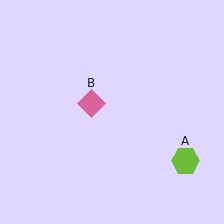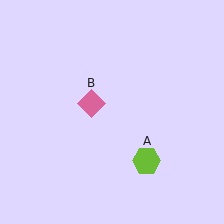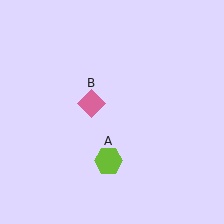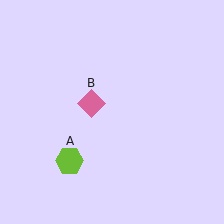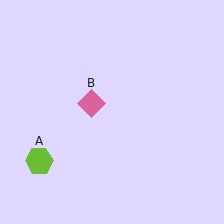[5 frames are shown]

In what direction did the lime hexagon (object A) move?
The lime hexagon (object A) moved left.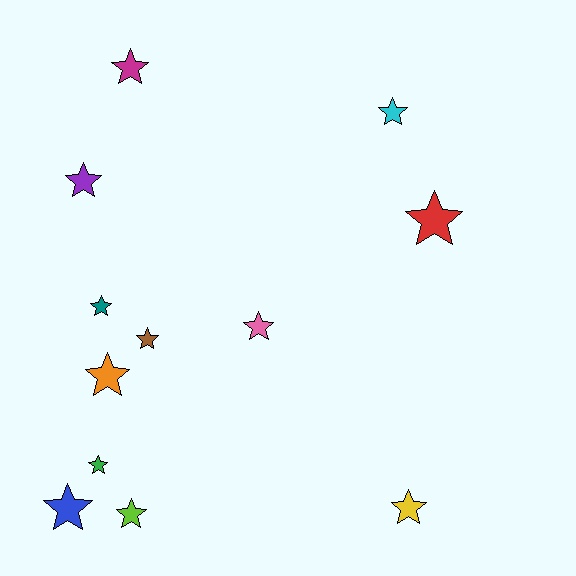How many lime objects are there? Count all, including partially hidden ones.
There is 1 lime object.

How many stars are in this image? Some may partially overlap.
There are 12 stars.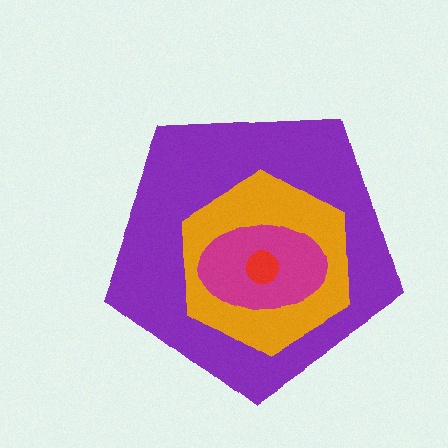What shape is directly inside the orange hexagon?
The magenta ellipse.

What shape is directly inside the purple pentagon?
The orange hexagon.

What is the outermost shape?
The purple pentagon.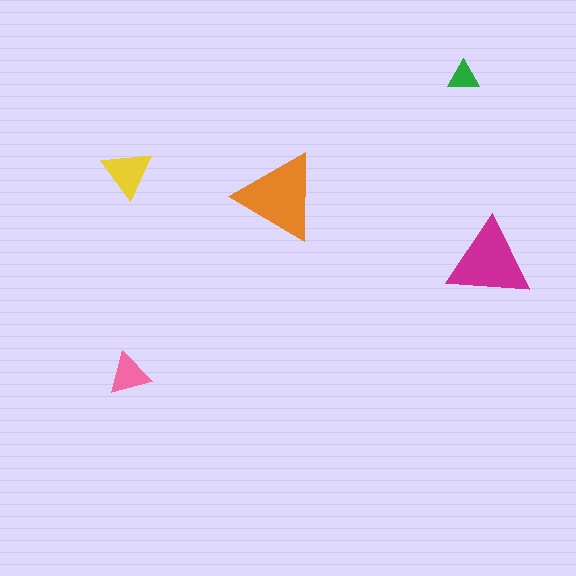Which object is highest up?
The green triangle is topmost.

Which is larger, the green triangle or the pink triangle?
The pink one.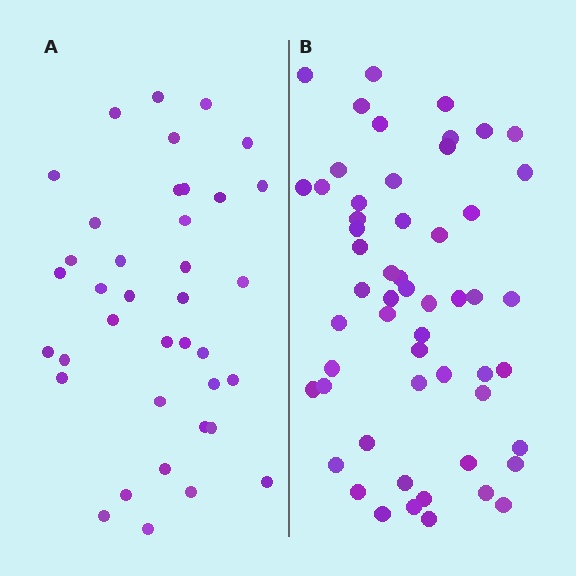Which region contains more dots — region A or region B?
Region B (the right region) has more dots.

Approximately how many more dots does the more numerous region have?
Region B has approximately 15 more dots than region A.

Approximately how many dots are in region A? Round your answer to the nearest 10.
About 40 dots. (The exact count is 38, which rounds to 40.)